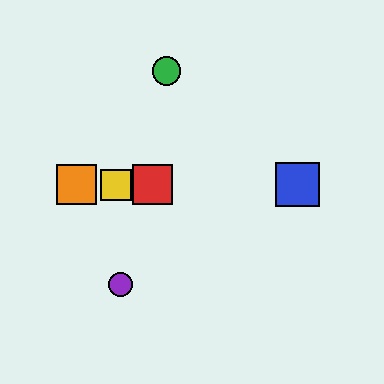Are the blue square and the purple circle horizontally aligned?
No, the blue square is at y≈185 and the purple circle is at y≈284.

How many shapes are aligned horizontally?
4 shapes (the red square, the blue square, the yellow square, the orange square) are aligned horizontally.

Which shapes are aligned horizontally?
The red square, the blue square, the yellow square, the orange square are aligned horizontally.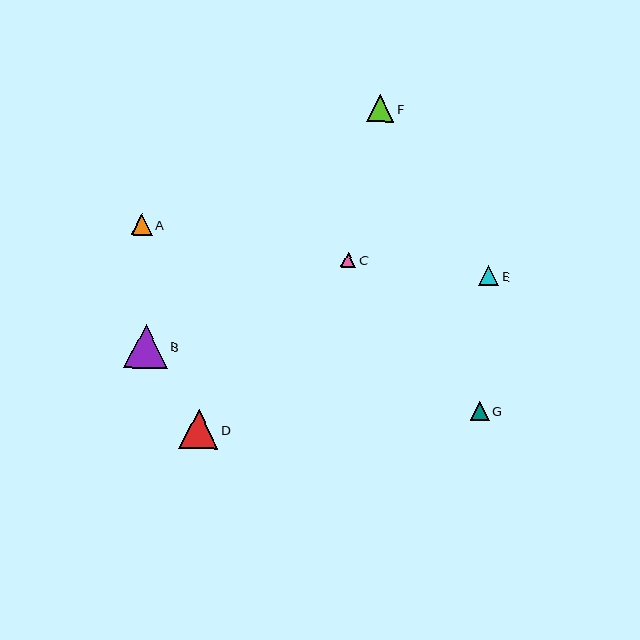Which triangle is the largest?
Triangle B is the largest with a size of approximately 44 pixels.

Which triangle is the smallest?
Triangle C is the smallest with a size of approximately 15 pixels.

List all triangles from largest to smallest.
From largest to smallest: B, D, F, A, E, G, C.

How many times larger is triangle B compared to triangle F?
Triangle B is approximately 1.6 times the size of triangle F.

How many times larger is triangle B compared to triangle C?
Triangle B is approximately 2.9 times the size of triangle C.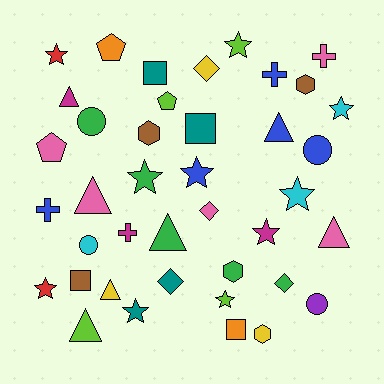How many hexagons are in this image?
There are 4 hexagons.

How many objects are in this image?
There are 40 objects.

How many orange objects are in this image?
There are 2 orange objects.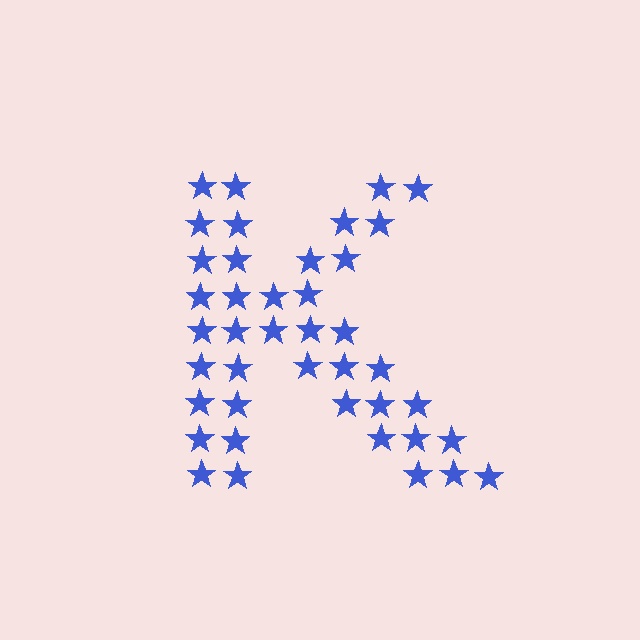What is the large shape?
The large shape is the letter K.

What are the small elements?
The small elements are stars.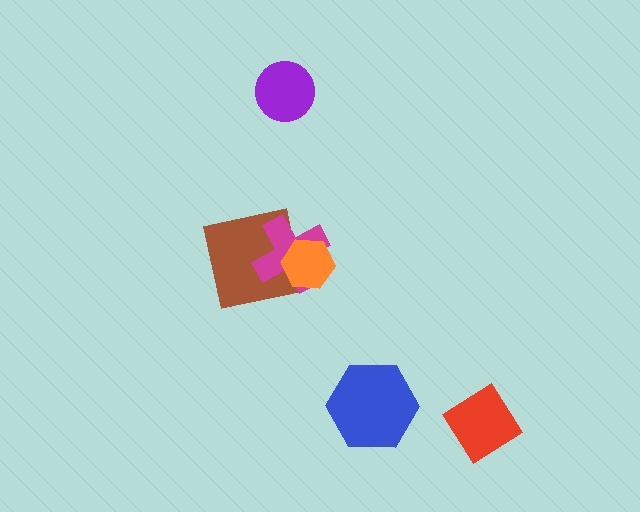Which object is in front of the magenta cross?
The orange hexagon is in front of the magenta cross.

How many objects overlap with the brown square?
2 objects overlap with the brown square.